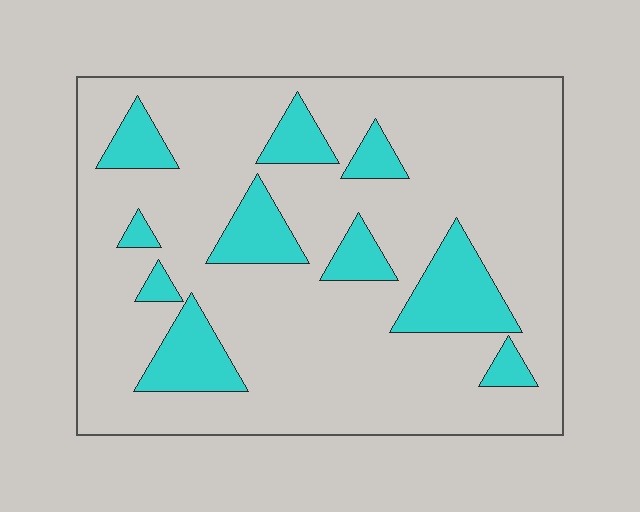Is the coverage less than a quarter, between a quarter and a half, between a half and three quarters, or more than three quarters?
Less than a quarter.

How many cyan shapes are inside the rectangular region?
10.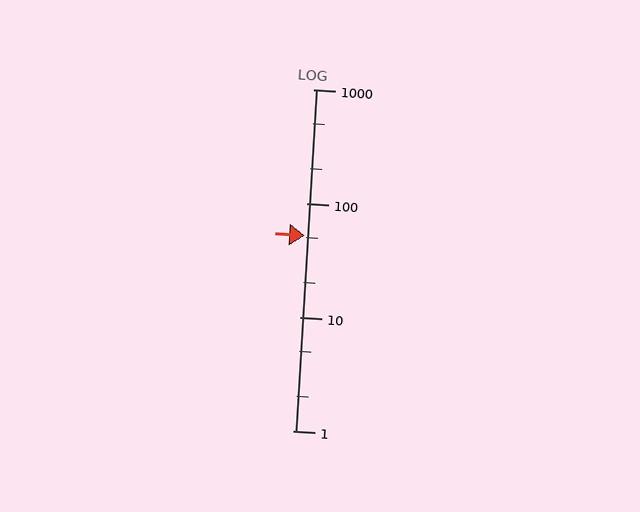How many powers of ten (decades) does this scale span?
The scale spans 3 decades, from 1 to 1000.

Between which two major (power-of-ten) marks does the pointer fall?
The pointer is between 10 and 100.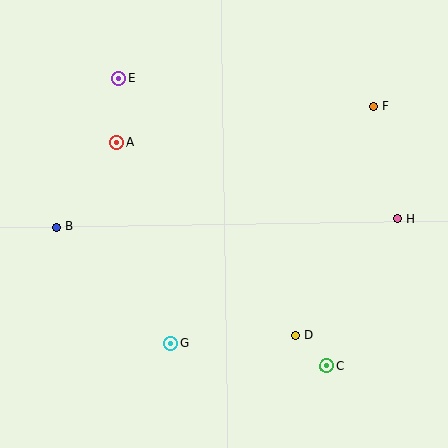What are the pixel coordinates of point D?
Point D is at (295, 335).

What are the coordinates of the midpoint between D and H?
The midpoint between D and H is at (346, 277).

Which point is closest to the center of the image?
Point G at (171, 343) is closest to the center.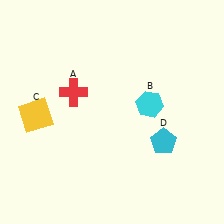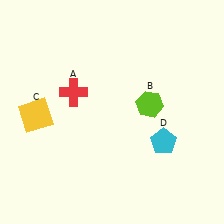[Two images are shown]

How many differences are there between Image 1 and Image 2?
There is 1 difference between the two images.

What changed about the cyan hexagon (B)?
In Image 1, B is cyan. In Image 2, it changed to lime.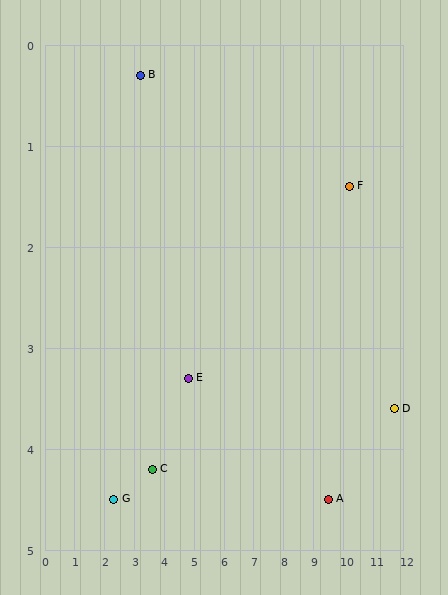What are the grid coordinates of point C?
Point C is at approximately (3.6, 4.2).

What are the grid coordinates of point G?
Point G is at approximately (2.3, 4.5).